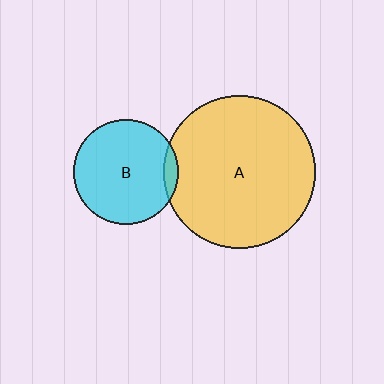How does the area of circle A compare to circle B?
Approximately 2.1 times.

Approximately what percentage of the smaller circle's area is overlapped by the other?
Approximately 5%.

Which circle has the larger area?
Circle A (yellow).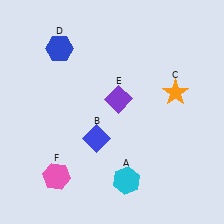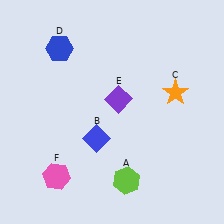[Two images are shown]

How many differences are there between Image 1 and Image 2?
There is 1 difference between the two images.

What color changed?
The hexagon (A) changed from cyan in Image 1 to lime in Image 2.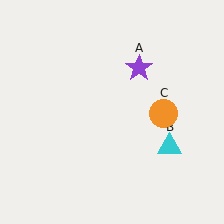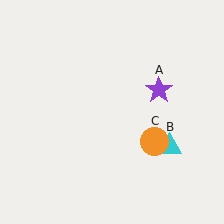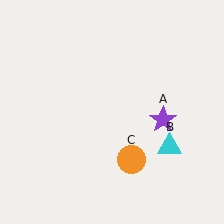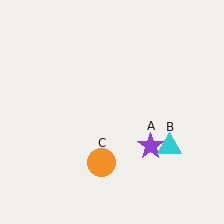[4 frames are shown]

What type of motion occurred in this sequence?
The purple star (object A), orange circle (object C) rotated clockwise around the center of the scene.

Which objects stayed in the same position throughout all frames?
Cyan triangle (object B) remained stationary.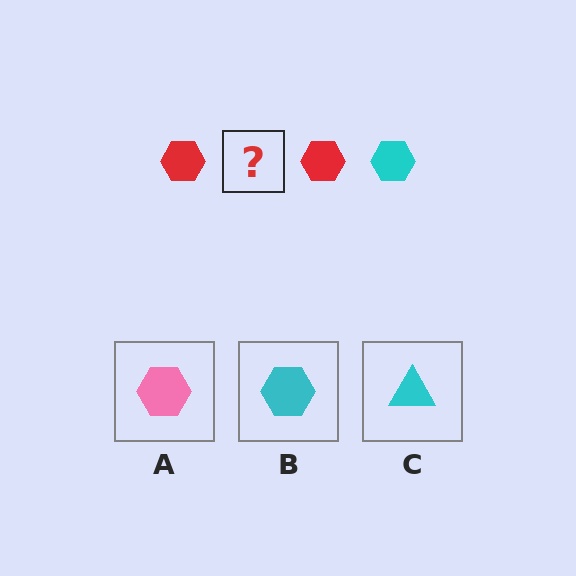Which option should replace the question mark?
Option B.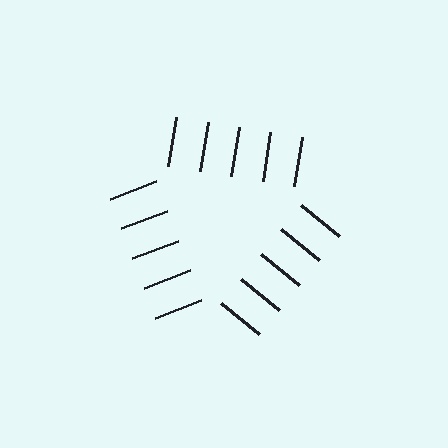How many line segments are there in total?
15 — 5 along each of the 3 edges.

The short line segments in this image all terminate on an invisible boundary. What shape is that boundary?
An illusory triangle — the line segments terminate on its edges but no continuous stroke is drawn.